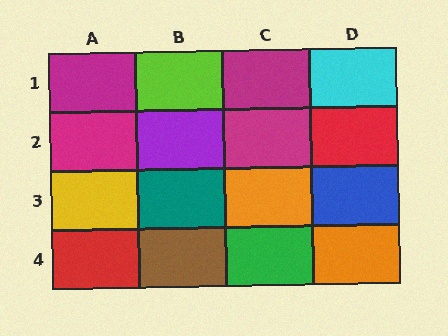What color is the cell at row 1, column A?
Magenta.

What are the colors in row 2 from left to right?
Magenta, purple, magenta, red.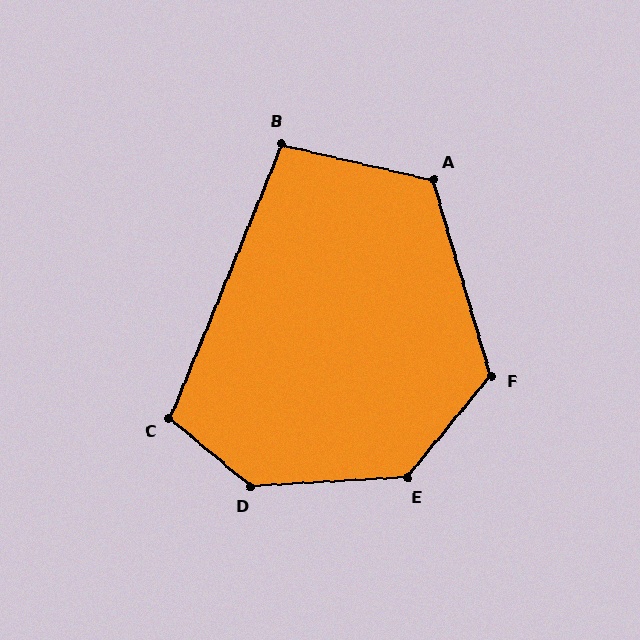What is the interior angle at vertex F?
Approximately 124 degrees (obtuse).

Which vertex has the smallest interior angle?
B, at approximately 99 degrees.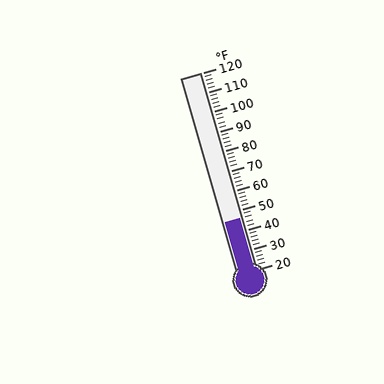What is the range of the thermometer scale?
The thermometer scale ranges from 20°F to 120°F.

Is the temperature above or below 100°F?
The temperature is below 100°F.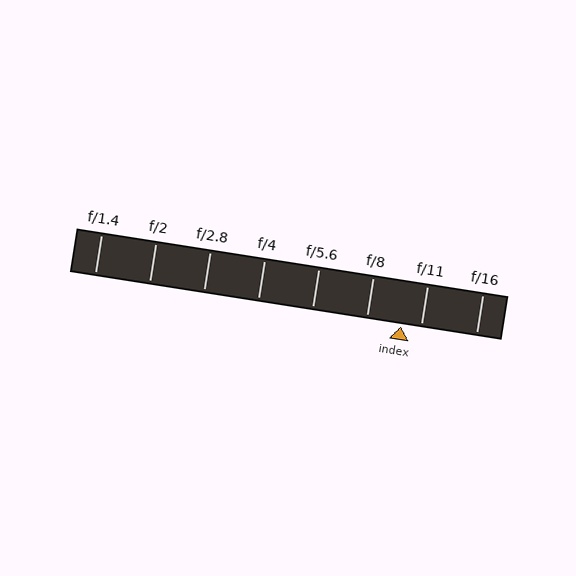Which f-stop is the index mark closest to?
The index mark is closest to f/11.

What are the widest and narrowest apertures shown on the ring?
The widest aperture shown is f/1.4 and the narrowest is f/16.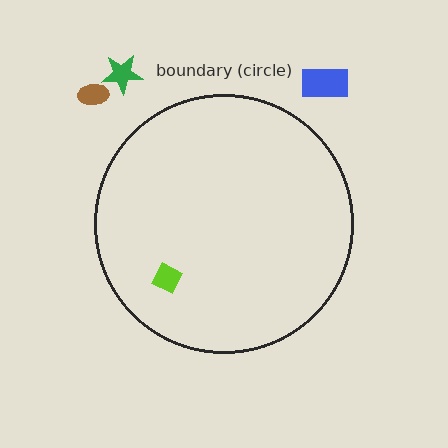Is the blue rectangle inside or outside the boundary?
Outside.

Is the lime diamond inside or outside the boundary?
Inside.